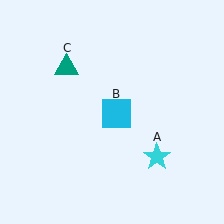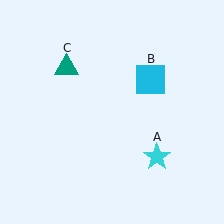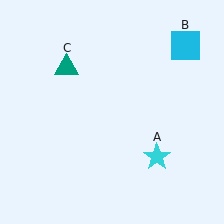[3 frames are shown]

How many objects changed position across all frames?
1 object changed position: cyan square (object B).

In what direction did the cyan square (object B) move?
The cyan square (object B) moved up and to the right.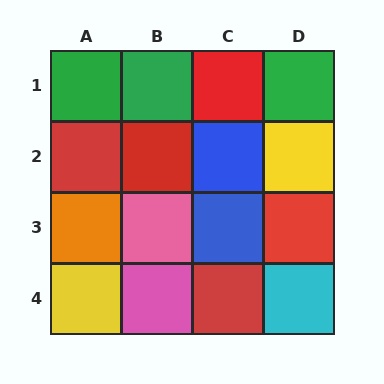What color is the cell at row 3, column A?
Orange.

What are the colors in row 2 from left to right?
Red, red, blue, yellow.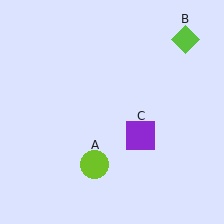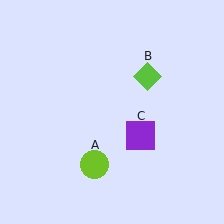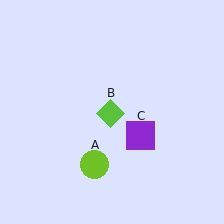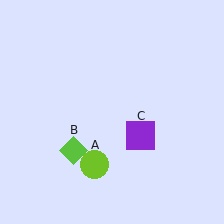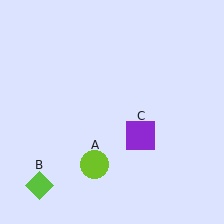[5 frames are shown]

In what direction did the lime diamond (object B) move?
The lime diamond (object B) moved down and to the left.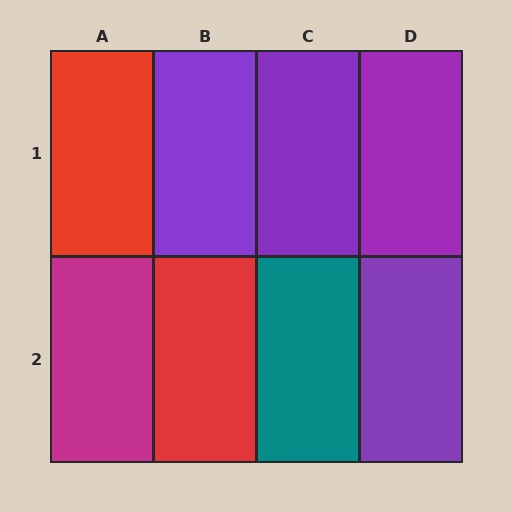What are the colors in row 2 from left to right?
Magenta, red, teal, purple.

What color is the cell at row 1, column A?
Red.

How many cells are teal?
1 cell is teal.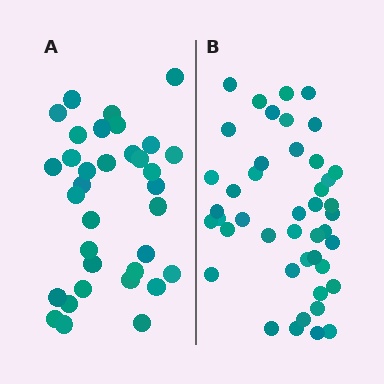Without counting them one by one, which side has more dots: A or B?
Region B (the right region) has more dots.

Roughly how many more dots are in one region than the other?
Region B has roughly 10 or so more dots than region A.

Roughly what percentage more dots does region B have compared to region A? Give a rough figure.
About 30% more.